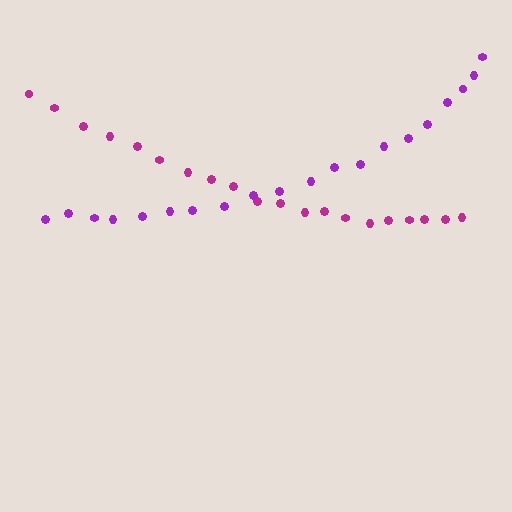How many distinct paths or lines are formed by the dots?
There are 2 distinct paths.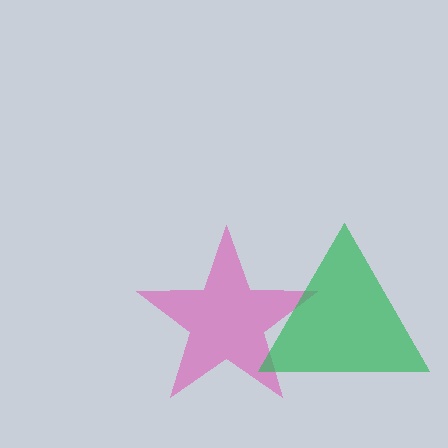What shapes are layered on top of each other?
The layered shapes are: a pink star, a green triangle.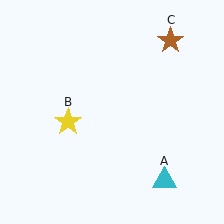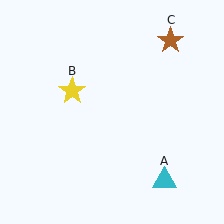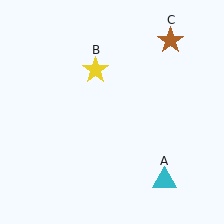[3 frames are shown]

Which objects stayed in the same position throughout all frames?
Cyan triangle (object A) and brown star (object C) remained stationary.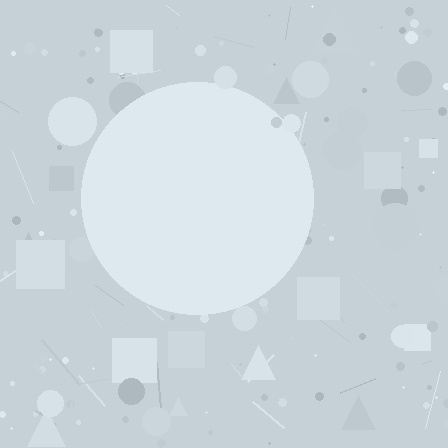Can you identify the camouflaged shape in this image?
The camouflaged shape is a circle.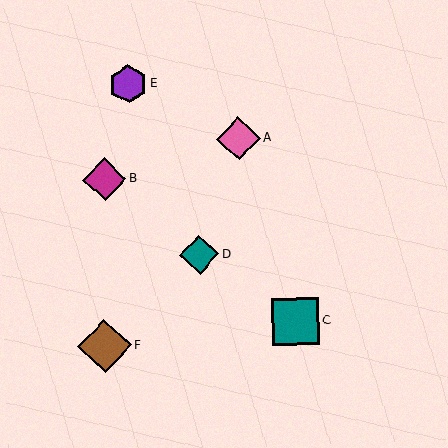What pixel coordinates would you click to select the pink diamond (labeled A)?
Click at (239, 139) to select the pink diamond A.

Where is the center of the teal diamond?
The center of the teal diamond is at (199, 255).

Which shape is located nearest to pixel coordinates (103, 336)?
The brown diamond (labeled F) at (105, 346) is nearest to that location.